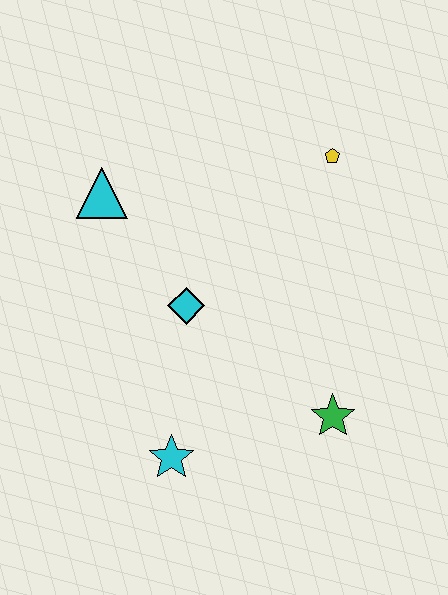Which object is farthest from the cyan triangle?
The green star is farthest from the cyan triangle.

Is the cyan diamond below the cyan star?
No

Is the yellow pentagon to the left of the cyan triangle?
No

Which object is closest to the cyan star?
The cyan diamond is closest to the cyan star.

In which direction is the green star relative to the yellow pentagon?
The green star is below the yellow pentagon.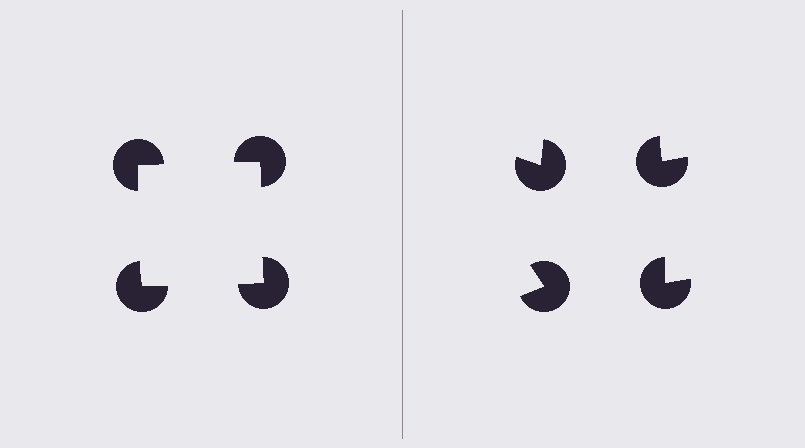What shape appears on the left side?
An illusory square.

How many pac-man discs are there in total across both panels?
8 — 4 on each side.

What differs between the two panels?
The pac-man discs are positioned identically on both sides; only the wedge orientations differ. On the left they align to a square; on the right they are misaligned.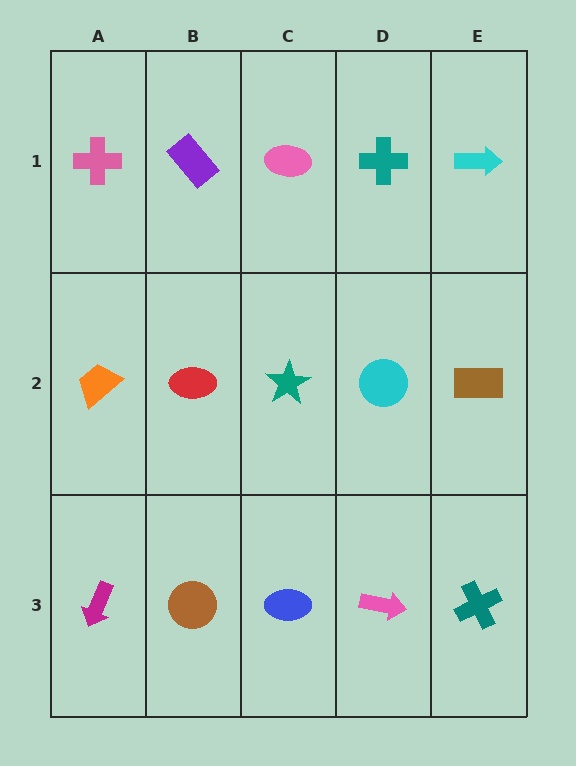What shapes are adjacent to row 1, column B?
A red ellipse (row 2, column B), a pink cross (row 1, column A), a pink ellipse (row 1, column C).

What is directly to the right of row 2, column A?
A red ellipse.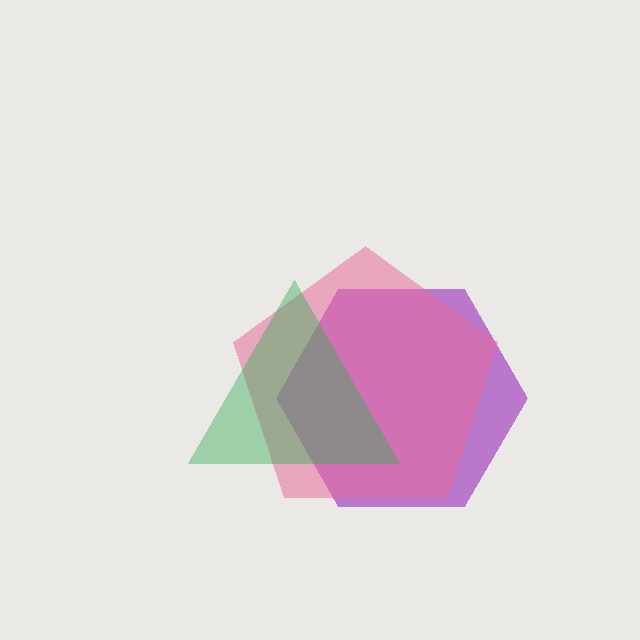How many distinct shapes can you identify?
There are 3 distinct shapes: a purple hexagon, a pink pentagon, a green triangle.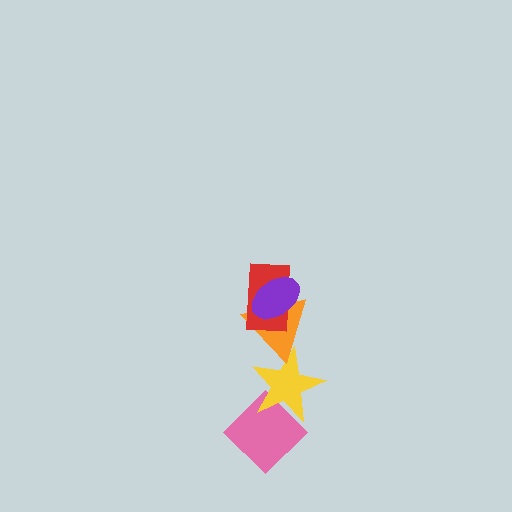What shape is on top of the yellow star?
The orange triangle is on top of the yellow star.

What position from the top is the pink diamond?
The pink diamond is 5th from the top.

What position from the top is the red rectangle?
The red rectangle is 2nd from the top.